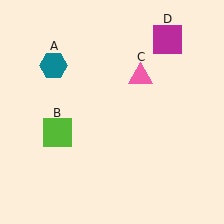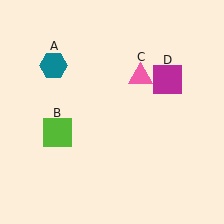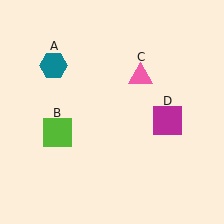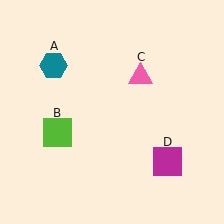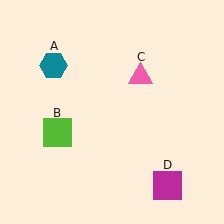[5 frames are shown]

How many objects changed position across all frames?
1 object changed position: magenta square (object D).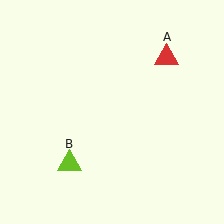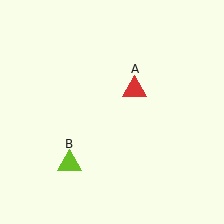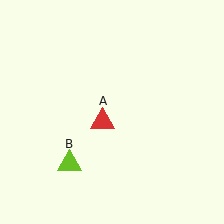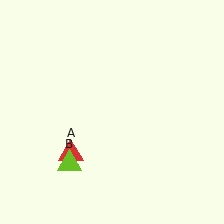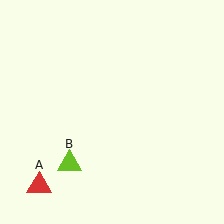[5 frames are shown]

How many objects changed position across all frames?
1 object changed position: red triangle (object A).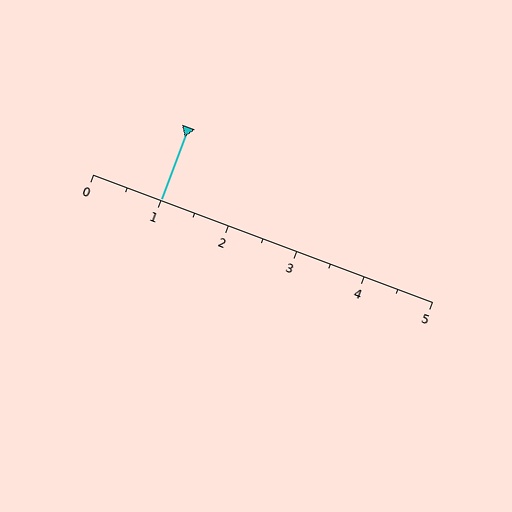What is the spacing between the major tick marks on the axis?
The major ticks are spaced 1 apart.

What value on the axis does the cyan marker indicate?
The marker indicates approximately 1.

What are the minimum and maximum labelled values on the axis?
The axis runs from 0 to 5.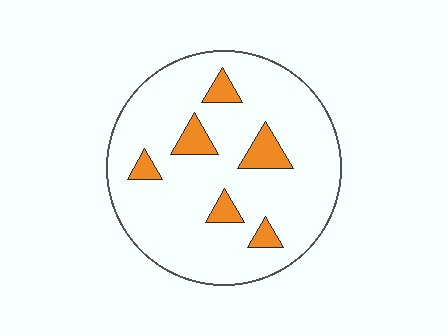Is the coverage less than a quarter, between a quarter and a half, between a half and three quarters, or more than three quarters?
Less than a quarter.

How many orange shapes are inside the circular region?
6.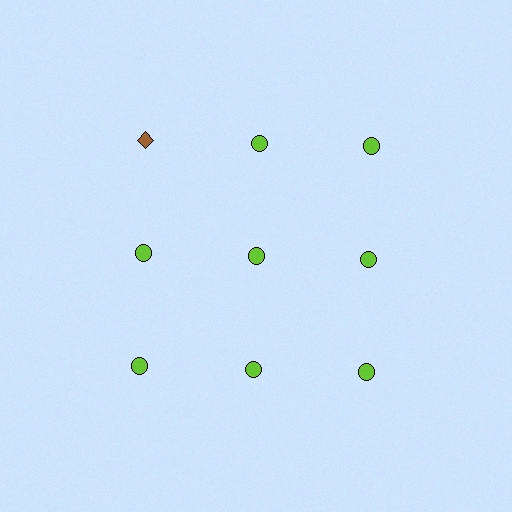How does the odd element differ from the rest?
It differs in both color (brown instead of lime) and shape (diamond instead of circle).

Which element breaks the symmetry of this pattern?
The brown diamond in the top row, leftmost column breaks the symmetry. All other shapes are lime circles.